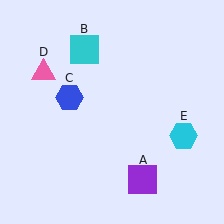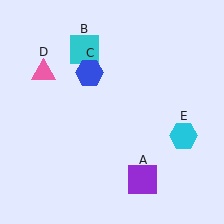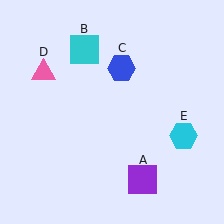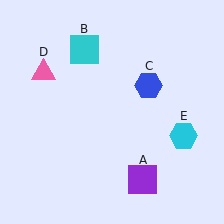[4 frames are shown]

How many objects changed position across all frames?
1 object changed position: blue hexagon (object C).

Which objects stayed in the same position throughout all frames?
Purple square (object A) and cyan square (object B) and pink triangle (object D) and cyan hexagon (object E) remained stationary.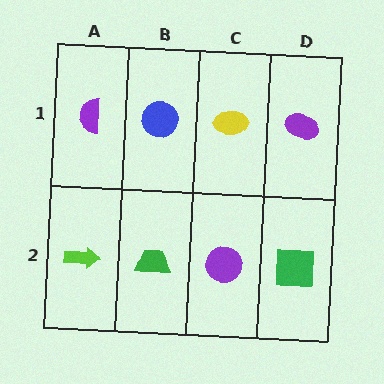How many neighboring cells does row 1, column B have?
3.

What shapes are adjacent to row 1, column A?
A lime arrow (row 2, column A), a blue circle (row 1, column B).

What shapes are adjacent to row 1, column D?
A green square (row 2, column D), a yellow ellipse (row 1, column C).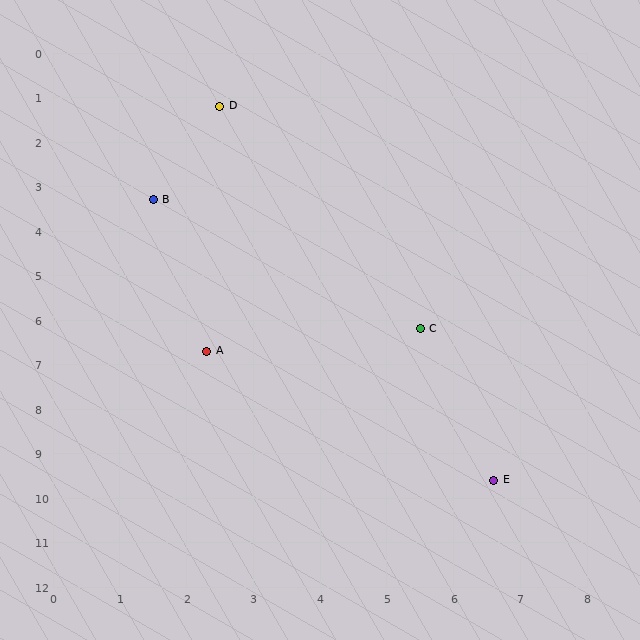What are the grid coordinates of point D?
Point D is at approximately (2.5, 1.2).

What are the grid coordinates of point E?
Point E is at approximately (6.6, 9.6).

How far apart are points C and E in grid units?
Points C and E are about 3.6 grid units apart.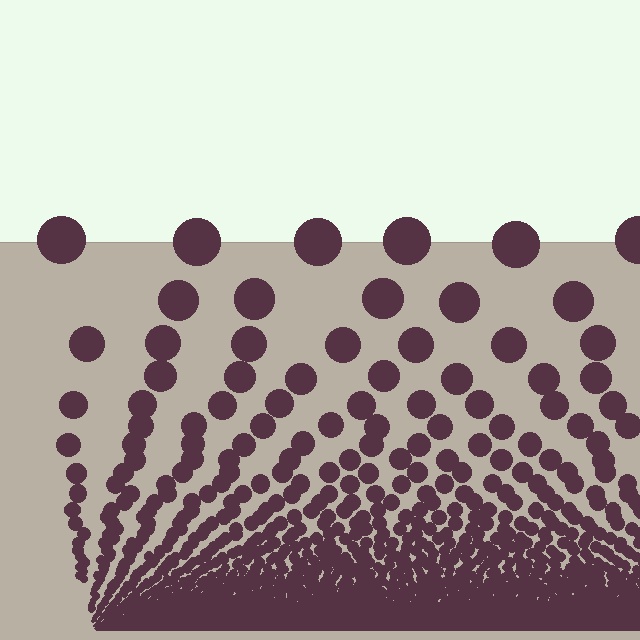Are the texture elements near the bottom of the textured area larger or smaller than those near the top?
Smaller. The gradient is inverted — elements near the bottom are smaller and denser.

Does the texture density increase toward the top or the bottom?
Density increases toward the bottom.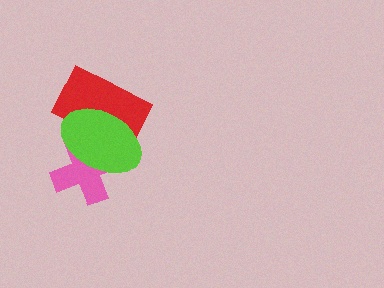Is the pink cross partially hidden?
Yes, it is partially covered by another shape.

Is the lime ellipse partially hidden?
No, no other shape covers it.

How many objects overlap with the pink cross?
2 objects overlap with the pink cross.